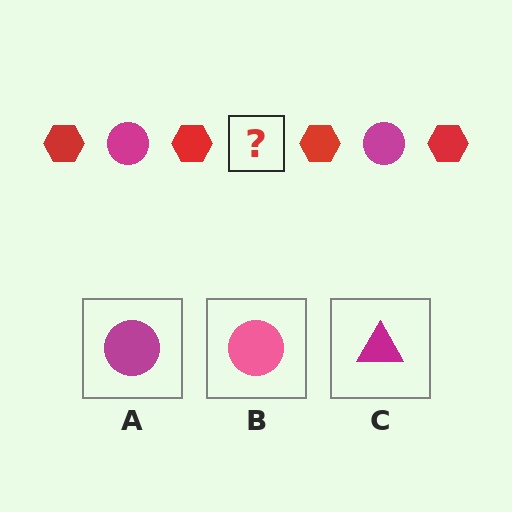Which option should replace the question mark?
Option A.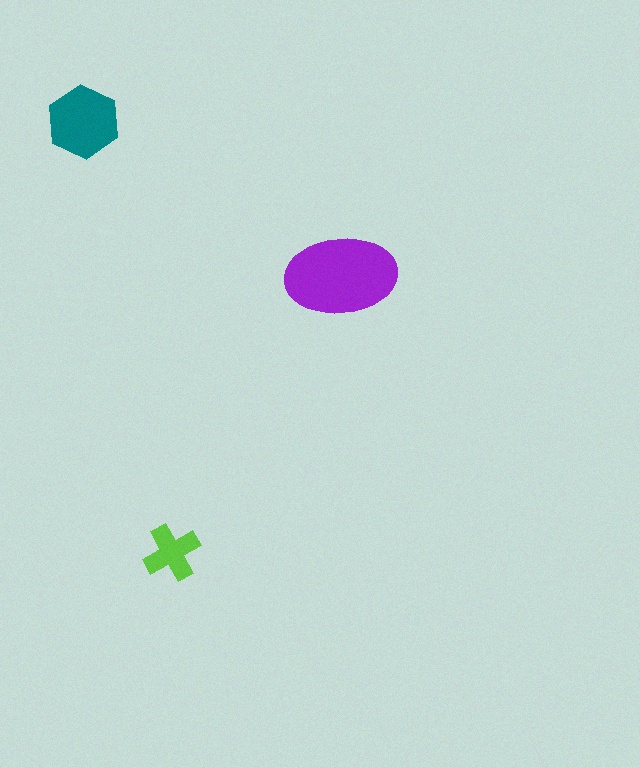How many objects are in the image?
There are 3 objects in the image.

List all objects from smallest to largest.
The lime cross, the teal hexagon, the purple ellipse.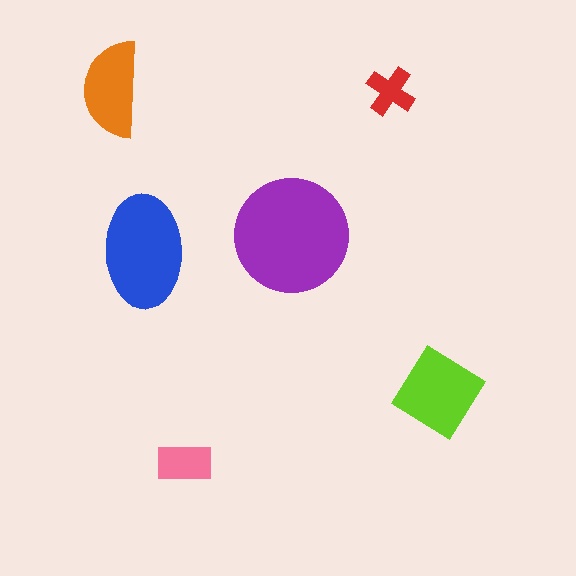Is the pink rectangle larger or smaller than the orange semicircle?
Smaller.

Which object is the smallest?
The red cross.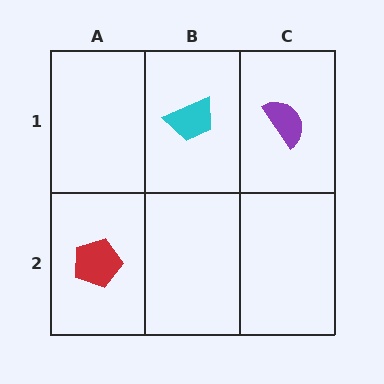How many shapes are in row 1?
2 shapes.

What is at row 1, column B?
A cyan trapezoid.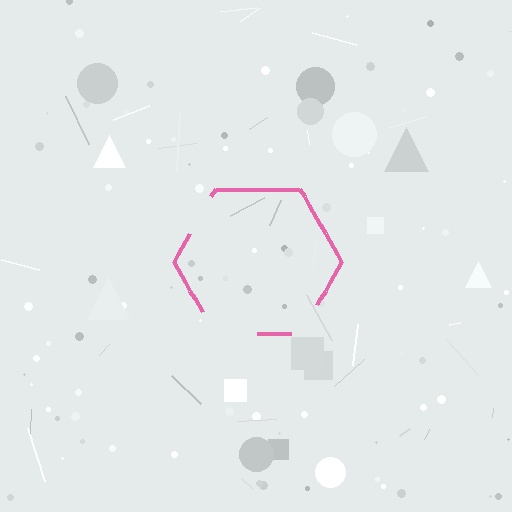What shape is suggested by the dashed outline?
The dashed outline suggests a hexagon.